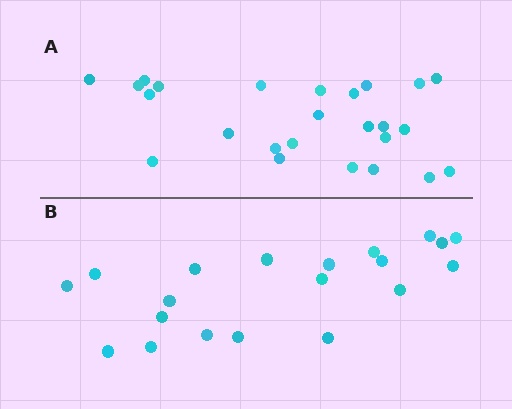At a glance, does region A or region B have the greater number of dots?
Region A (the top region) has more dots.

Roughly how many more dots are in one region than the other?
Region A has about 5 more dots than region B.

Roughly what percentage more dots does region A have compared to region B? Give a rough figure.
About 25% more.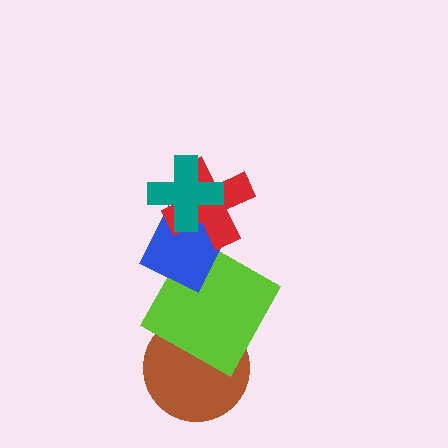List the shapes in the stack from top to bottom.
From top to bottom: the teal cross, the red cross, the blue diamond, the lime square, the brown circle.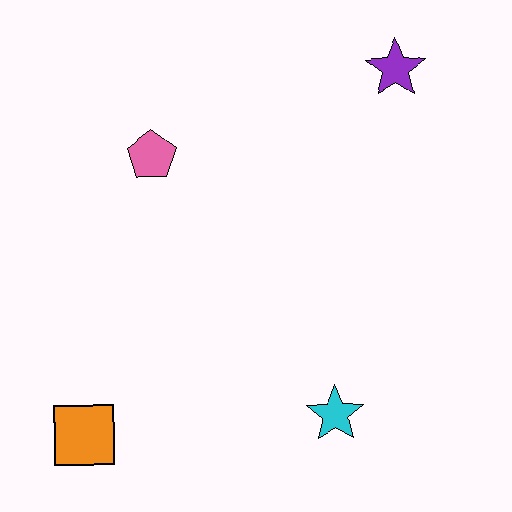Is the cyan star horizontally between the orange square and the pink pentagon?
No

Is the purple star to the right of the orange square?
Yes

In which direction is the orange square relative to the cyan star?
The orange square is to the left of the cyan star.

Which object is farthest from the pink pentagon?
The cyan star is farthest from the pink pentagon.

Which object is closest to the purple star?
The pink pentagon is closest to the purple star.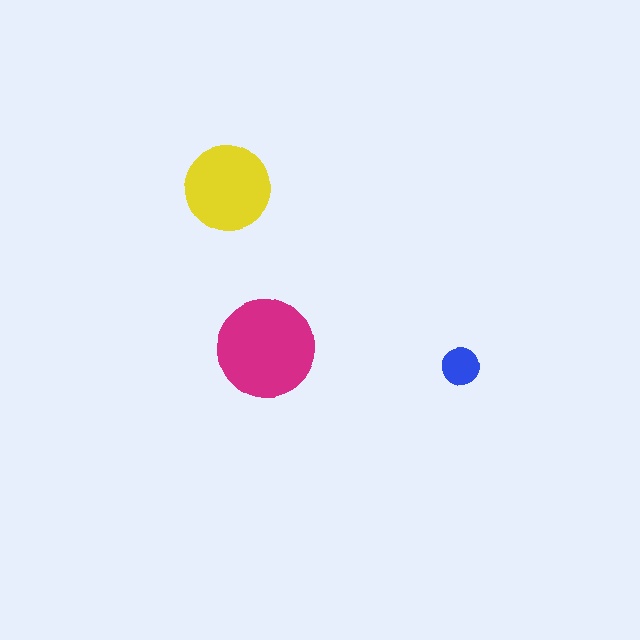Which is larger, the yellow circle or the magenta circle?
The magenta one.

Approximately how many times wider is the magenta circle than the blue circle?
About 2.5 times wider.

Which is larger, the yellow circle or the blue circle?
The yellow one.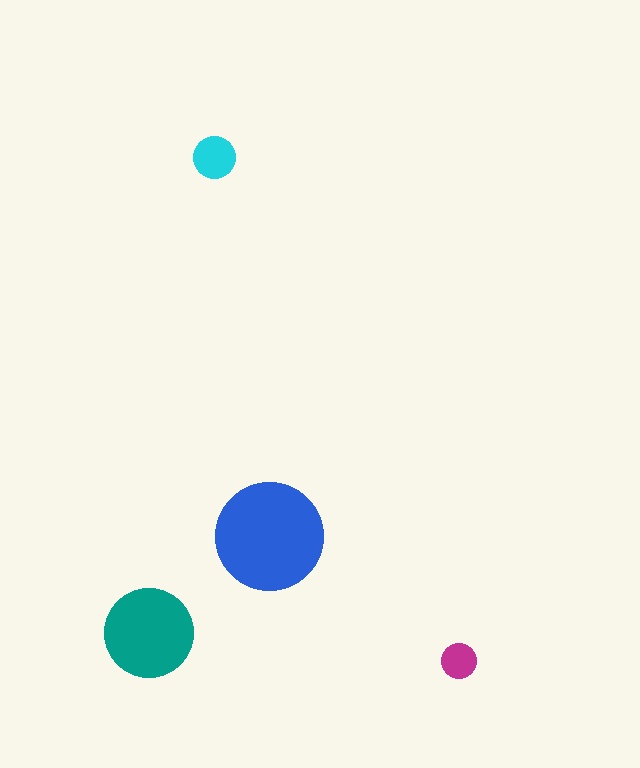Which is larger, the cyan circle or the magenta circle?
The cyan one.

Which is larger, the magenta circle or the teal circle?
The teal one.